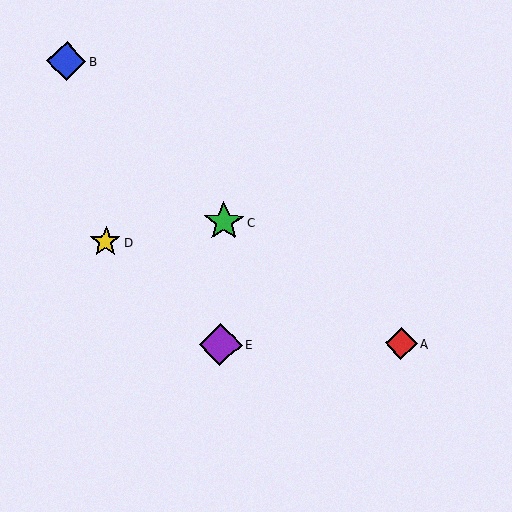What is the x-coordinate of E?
Object E is at x≈221.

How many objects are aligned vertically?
2 objects (C, E) are aligned vertically.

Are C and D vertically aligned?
No, C is at x≈224 and D is at x≈105.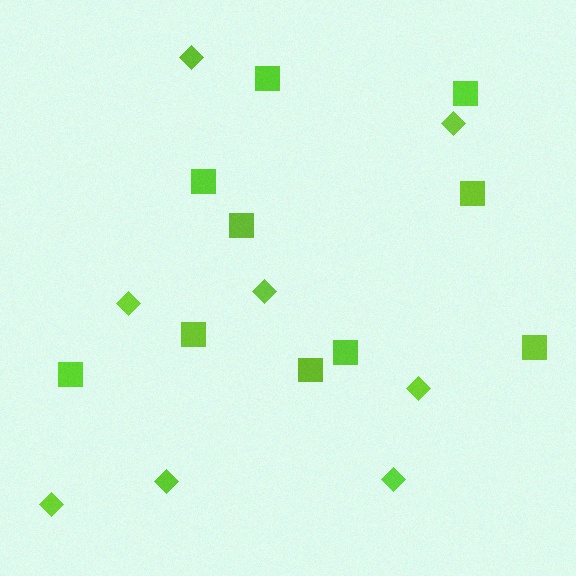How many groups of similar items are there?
There are 2 groups: one group of squares (10) and one group of diamonds (8).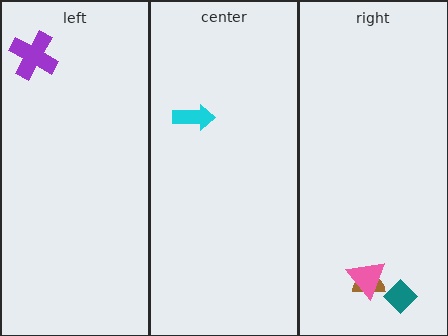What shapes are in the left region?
The purple cross.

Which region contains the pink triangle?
The right region.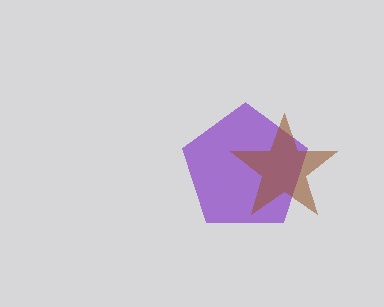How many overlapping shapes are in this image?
There are 2 overlapping shapes in the image.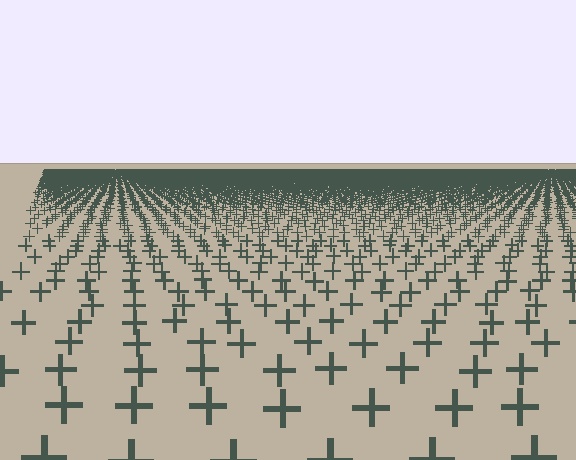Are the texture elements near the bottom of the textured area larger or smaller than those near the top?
Larger. Near the bottom, elements are closer to the viewer and appear at a bigger on-screen size.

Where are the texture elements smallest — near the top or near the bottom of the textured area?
Near the top.